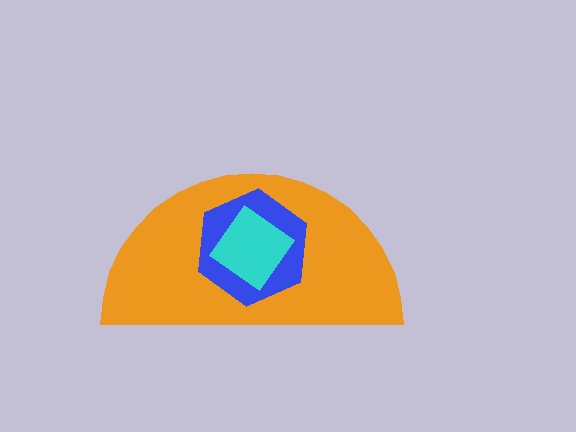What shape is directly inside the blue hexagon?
The cyan diamond.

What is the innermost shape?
The cyan diamond.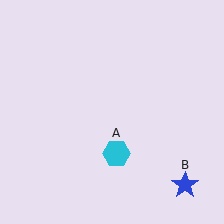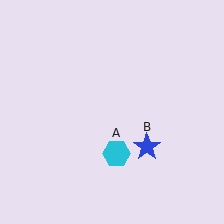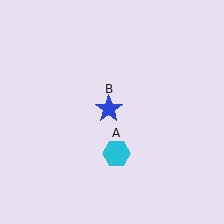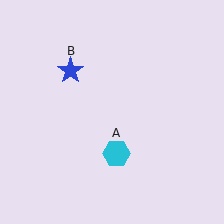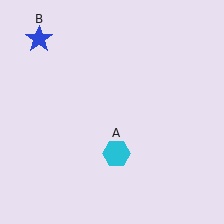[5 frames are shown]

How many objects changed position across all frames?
1 object changed position: blue star (object B).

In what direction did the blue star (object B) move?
The blue star (object B) moved up and to the left.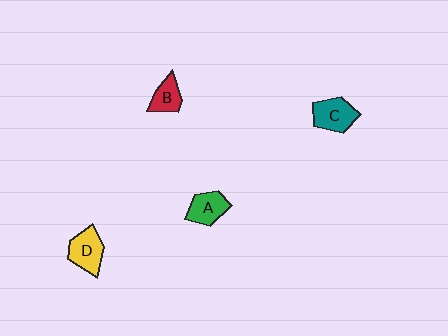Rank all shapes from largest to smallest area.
From largest to smallest: C (teal), D (yellow), A (green), B (red).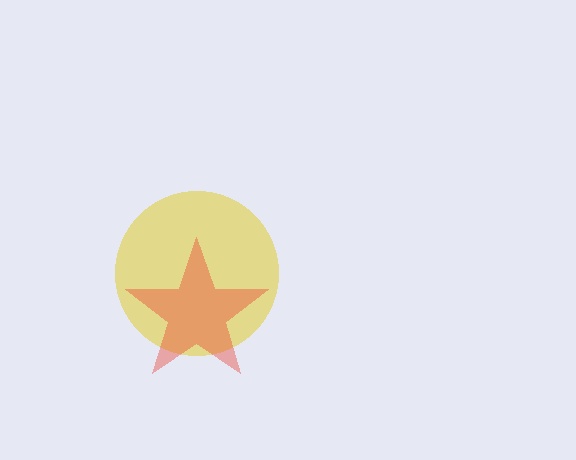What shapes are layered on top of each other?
The layered shapes are: a yellow circle, a red star.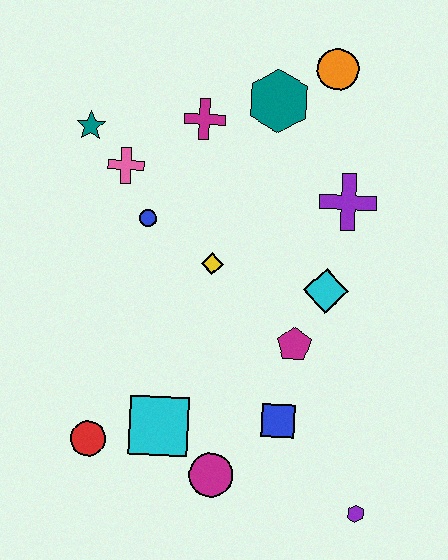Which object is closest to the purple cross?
The cyan diamond is closest to the purple cross.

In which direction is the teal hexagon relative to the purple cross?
The teal hexagon is above the purple cross.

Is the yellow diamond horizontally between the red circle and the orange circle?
Yes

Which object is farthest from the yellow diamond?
The purple hexagon is farthest from the yellow diamond.